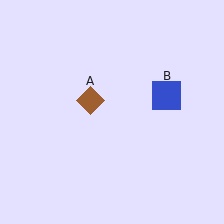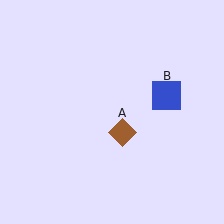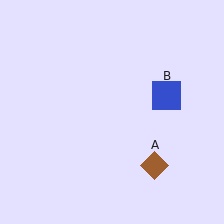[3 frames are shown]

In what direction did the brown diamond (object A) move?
The brown diamond (object A) moved down and to the right.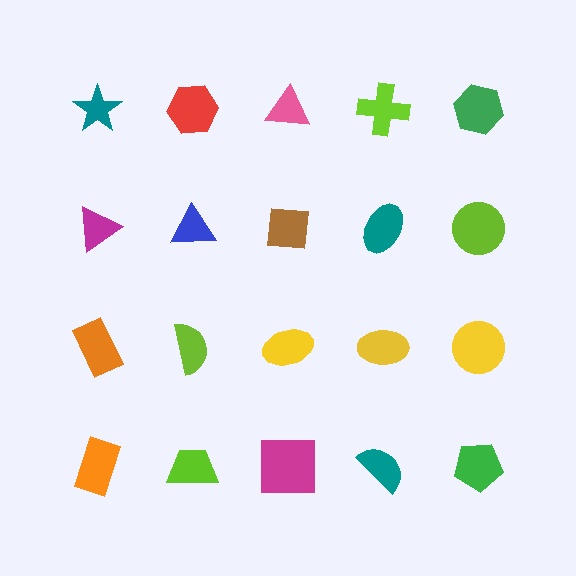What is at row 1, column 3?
A pink triangle.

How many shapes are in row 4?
5 shapes.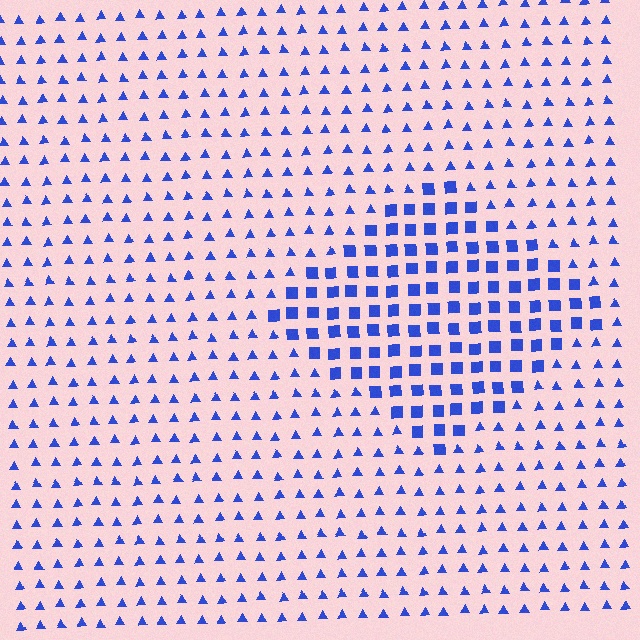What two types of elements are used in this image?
The image uses squares inside the diamond region and triangles outside it.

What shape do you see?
I see a diamond.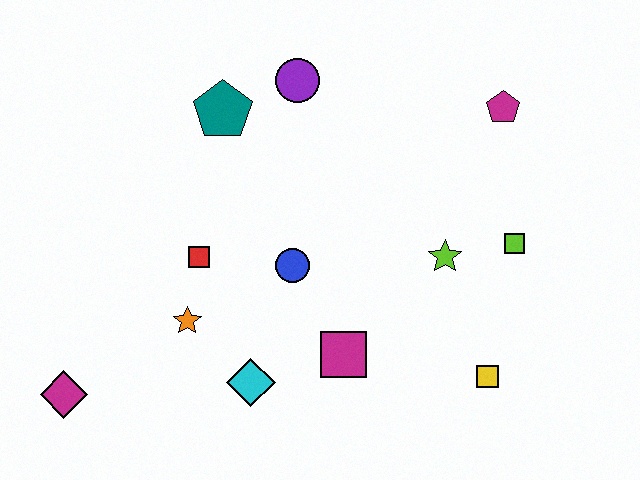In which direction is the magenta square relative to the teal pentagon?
The magenta square is below the teal pentagon.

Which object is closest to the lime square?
The lime star is closest to the lime square.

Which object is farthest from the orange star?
The magenta pentagon is farthest from the orange star.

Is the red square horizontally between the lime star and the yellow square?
No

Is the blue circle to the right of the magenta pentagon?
No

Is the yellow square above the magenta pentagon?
No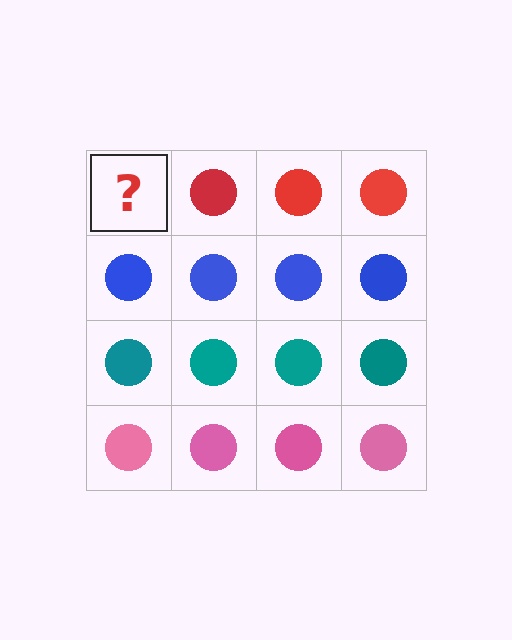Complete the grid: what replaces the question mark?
The question mark should be replaced with a red circle.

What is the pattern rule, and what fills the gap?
The rule is that each row has a consistent color. The gap should be filled with a red circle.